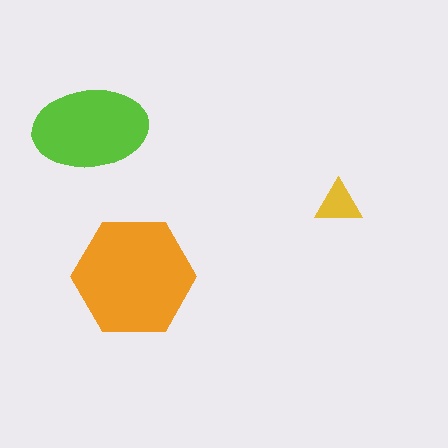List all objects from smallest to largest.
The yellow triangle, the lime ellipse, the orange hexagon.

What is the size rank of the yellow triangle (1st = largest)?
3rd.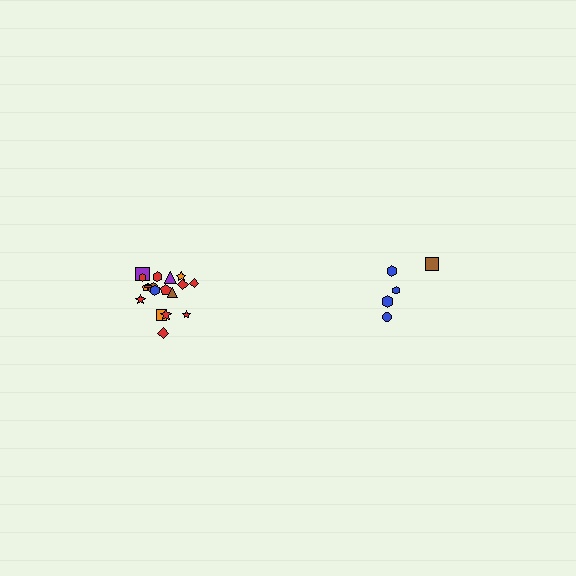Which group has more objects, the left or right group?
The left group.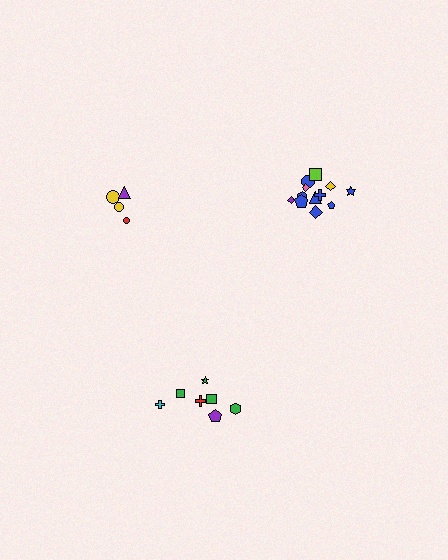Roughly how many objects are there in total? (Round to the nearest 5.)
Roughly 25 objects in total.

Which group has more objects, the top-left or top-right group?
The top-right group.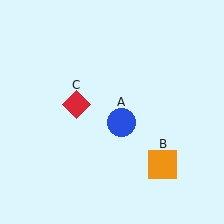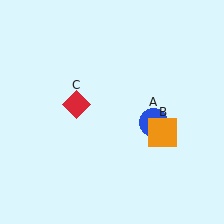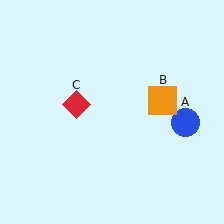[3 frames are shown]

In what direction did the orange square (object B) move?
The orange square (object B) moved up.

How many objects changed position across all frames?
2 objects changed position: blue circle (object A), orange square (object B).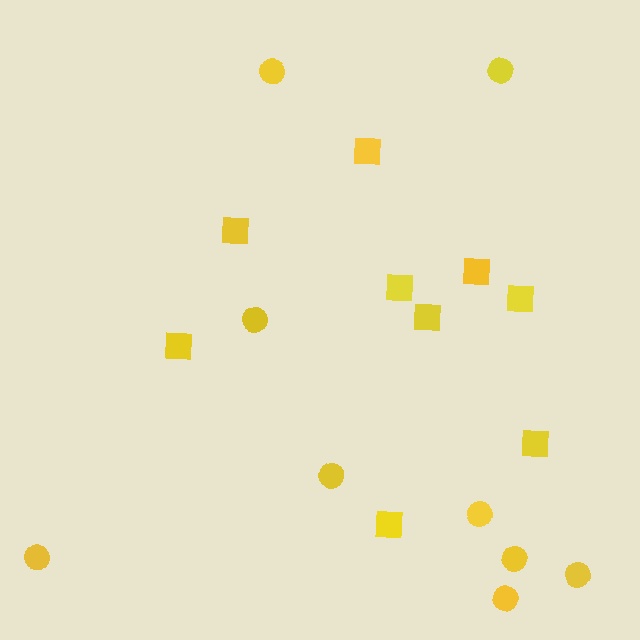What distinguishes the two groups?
There are 2 groups: one group of squares (9) and one group of circles (9).